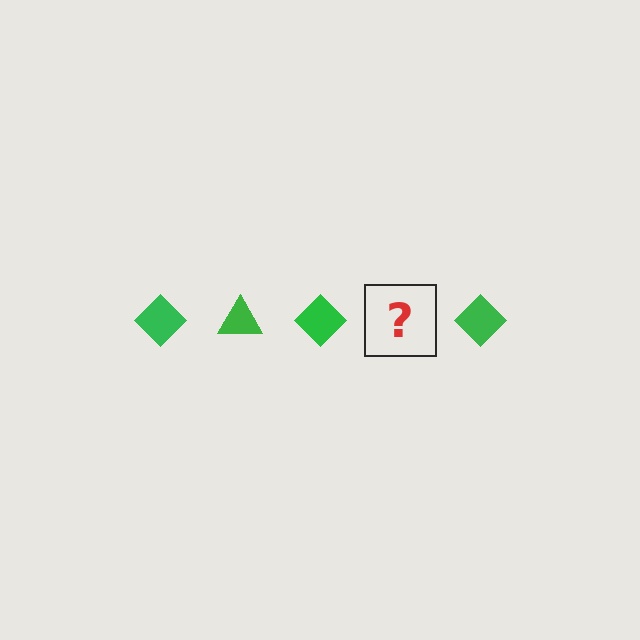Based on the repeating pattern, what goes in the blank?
The blank should be a green triangle.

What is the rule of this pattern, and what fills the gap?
The rule is that the pattern cycles through diamond, triangle shapes in green. The gap should be filled with a green triangle.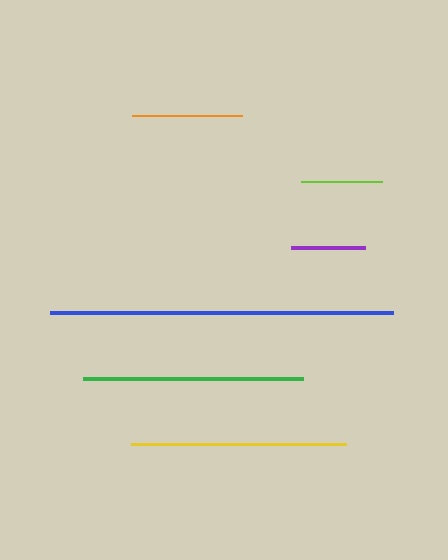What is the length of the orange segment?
The orange segment is approximately 110 pixels long.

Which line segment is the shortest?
The purple line is the shortest at approximately 74 pixels.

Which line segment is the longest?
The blue line is the longest at approximately 343 pixels.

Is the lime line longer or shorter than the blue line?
The blue line is longer than the lime line.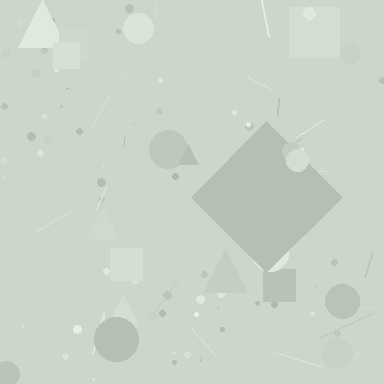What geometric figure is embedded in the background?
A diamond is embedded in the background.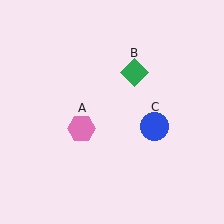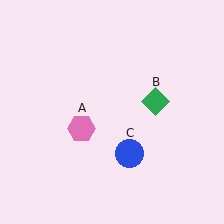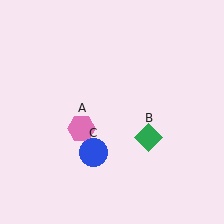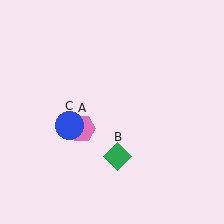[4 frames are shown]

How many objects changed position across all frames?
2 objects changed position: green diamond (object B), blue circle (object C).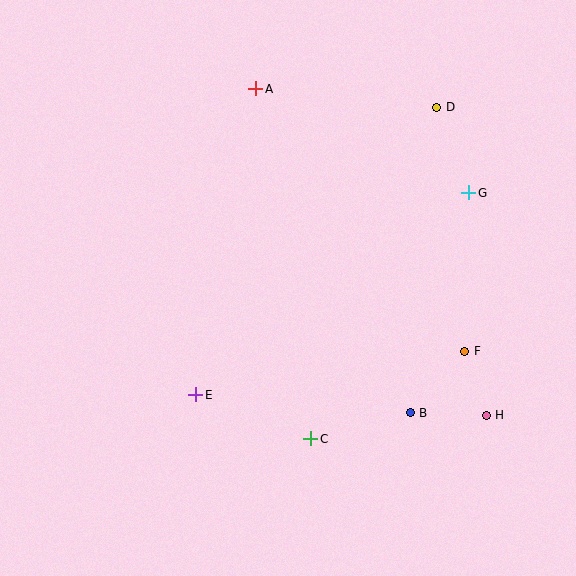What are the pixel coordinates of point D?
Point D is at (437, 108).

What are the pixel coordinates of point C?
Point C is at (311, 439).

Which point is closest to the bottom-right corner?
Point H is closest to the bottom-right corner.